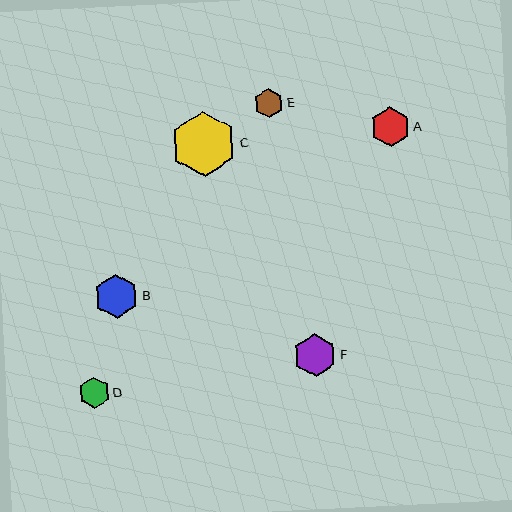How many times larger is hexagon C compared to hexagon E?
Hexagon C is approximately 2.2 times the size of hexagon E.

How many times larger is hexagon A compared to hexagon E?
Hexagon A is approximately 1.4 times the size of hexagon E.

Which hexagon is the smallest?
Hexagon E is the smallest with a size of approximately 29 pixels.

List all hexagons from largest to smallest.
From largest to smallest: C, B, F, A, D, E.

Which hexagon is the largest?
Hexagon C is the largest with a size of approximately 65 pixels.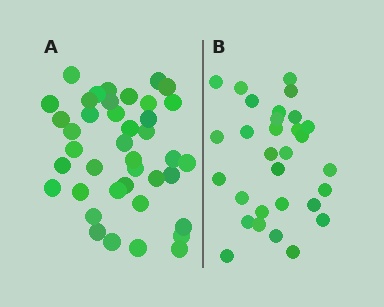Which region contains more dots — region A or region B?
Region A (the left region) has more dots.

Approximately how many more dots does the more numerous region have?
Region A has roughly 10 or so more dots than region B.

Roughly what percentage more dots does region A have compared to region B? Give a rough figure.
About 35% more.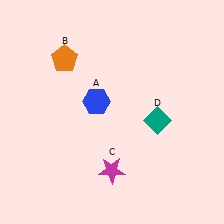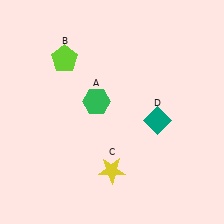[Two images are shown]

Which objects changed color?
A changed from blue to green. B changed from orange to lime. C changed from magenta to yellow.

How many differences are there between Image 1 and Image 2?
There are 3 differences between the two images.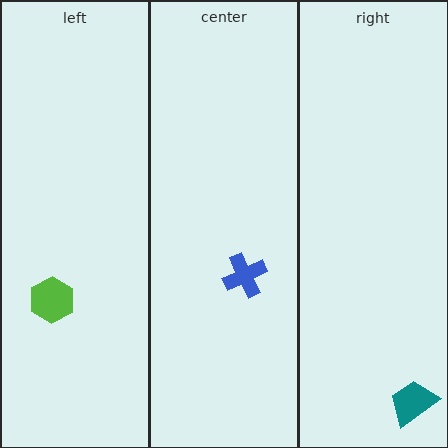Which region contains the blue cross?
The center region.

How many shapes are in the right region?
1.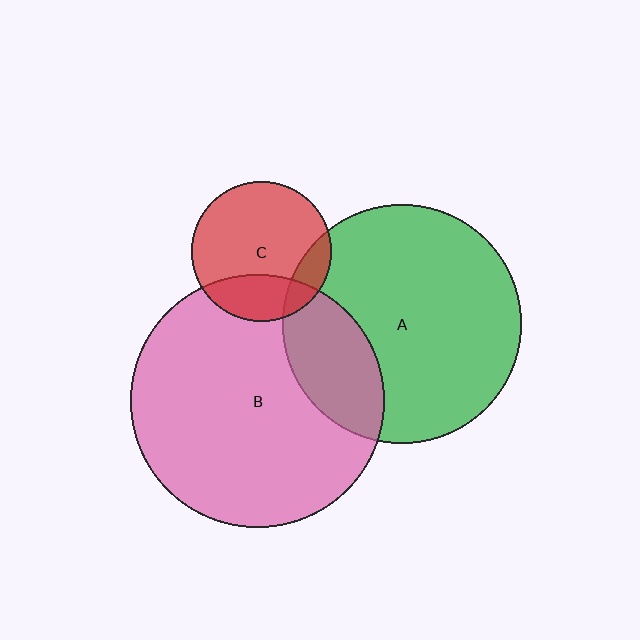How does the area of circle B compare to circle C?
Approximately 3.3 times.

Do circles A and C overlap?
Yes.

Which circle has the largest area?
Circle B (pink).